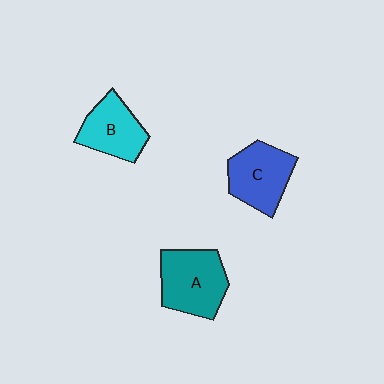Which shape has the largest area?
Shape A (teal).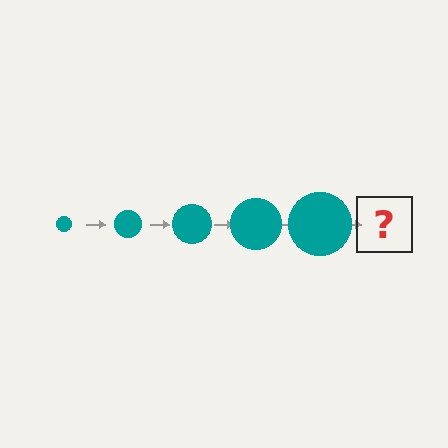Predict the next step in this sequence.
The next step is a teal circle, larger than the previous one.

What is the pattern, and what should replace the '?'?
The pattern is that the circle gets progressively larger each step. The '?' should be a teal circle, larger than the previous one.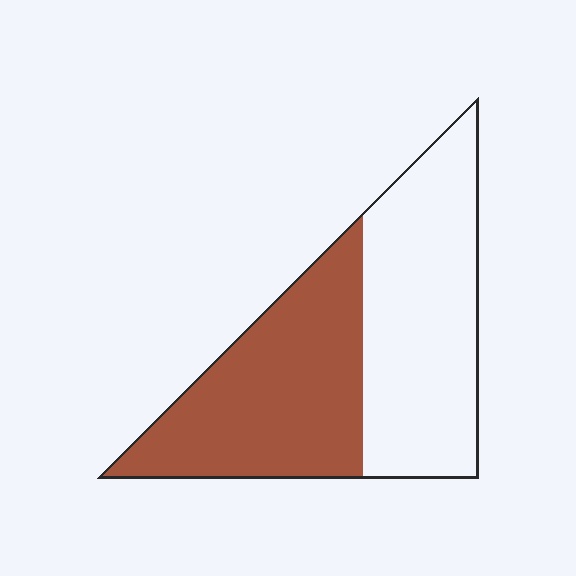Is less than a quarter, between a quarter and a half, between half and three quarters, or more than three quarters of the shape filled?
Between a quarter and a half.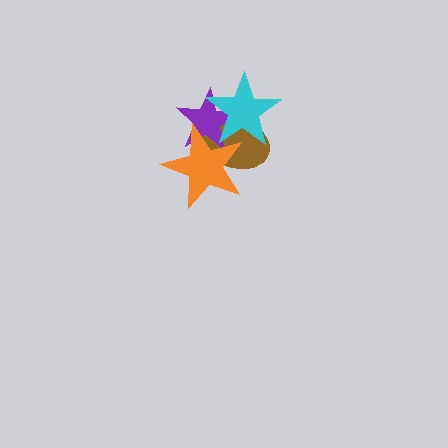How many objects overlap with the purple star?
3 objects overlap with the purple star.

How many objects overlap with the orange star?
3 objects overlap with the orange star.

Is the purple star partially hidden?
Yes, it is partially covered by another shape.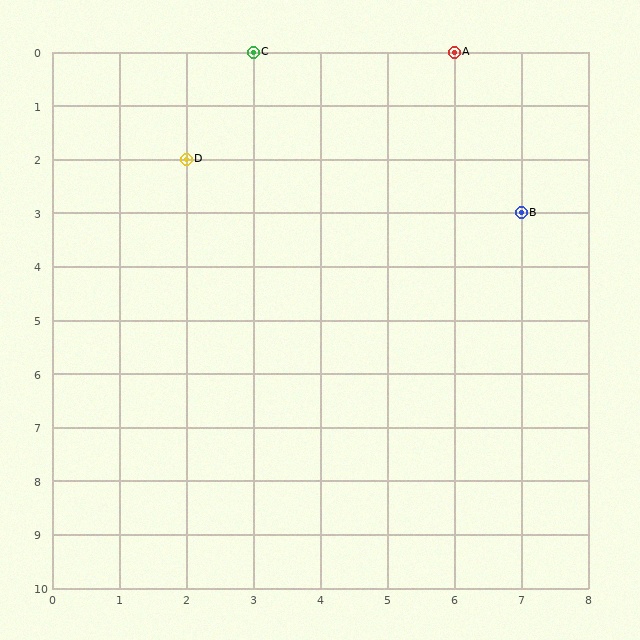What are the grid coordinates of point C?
Point C is at grid coordinates (3, 0).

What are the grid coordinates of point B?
Point B is at grid coordinates (7, 3).